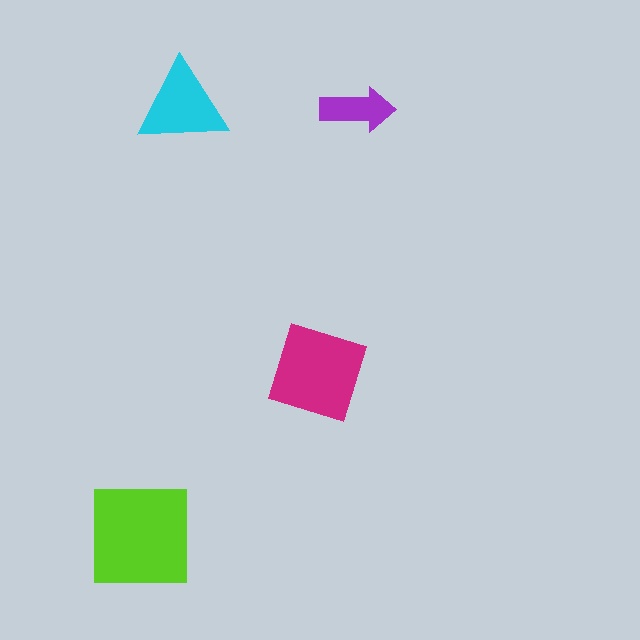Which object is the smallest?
The purple arrow.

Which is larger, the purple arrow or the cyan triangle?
The cyan triangle.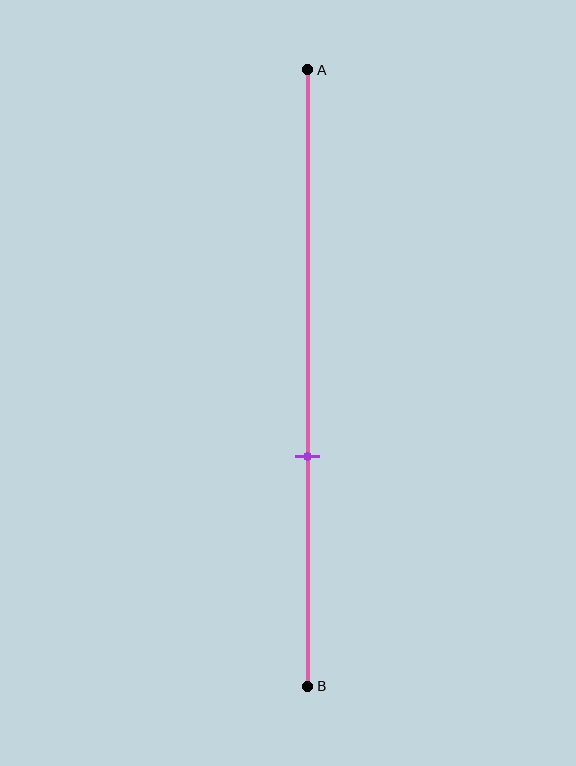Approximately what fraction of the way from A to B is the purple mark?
The purple mark is approximately 65% of the way from A to B.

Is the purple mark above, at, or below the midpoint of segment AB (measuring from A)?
The purple mark is below the midpoint of segment AB.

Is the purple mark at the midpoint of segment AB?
No, the mark is at about 65% from A, not at the 50% midpoint.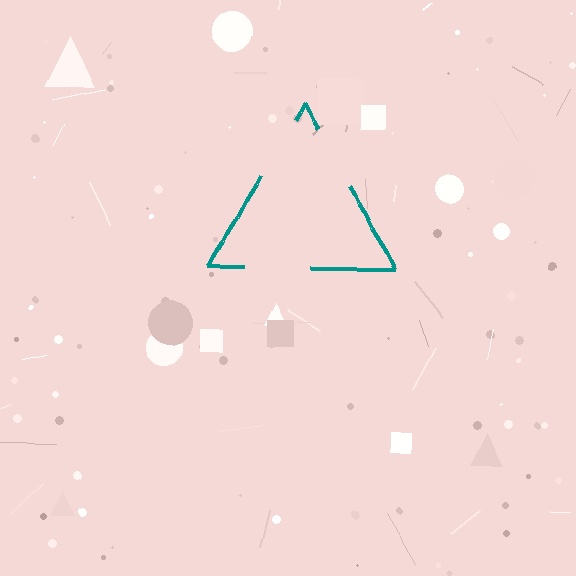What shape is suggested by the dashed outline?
The dashed outline suggests a triangle.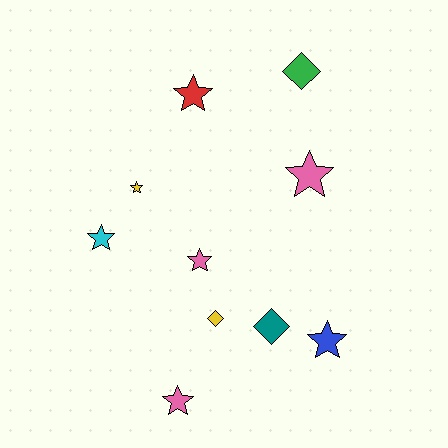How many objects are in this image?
There are 10 objects.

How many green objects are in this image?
There is 1 green object.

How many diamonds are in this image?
There are 3 diamonds.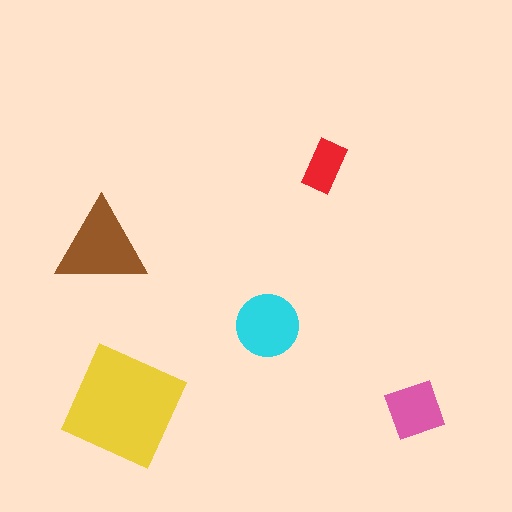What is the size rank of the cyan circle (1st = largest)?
3rd.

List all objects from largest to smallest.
The yellow square, the brown triangle, the cyan circle, the pink diamond, the red rectangle.